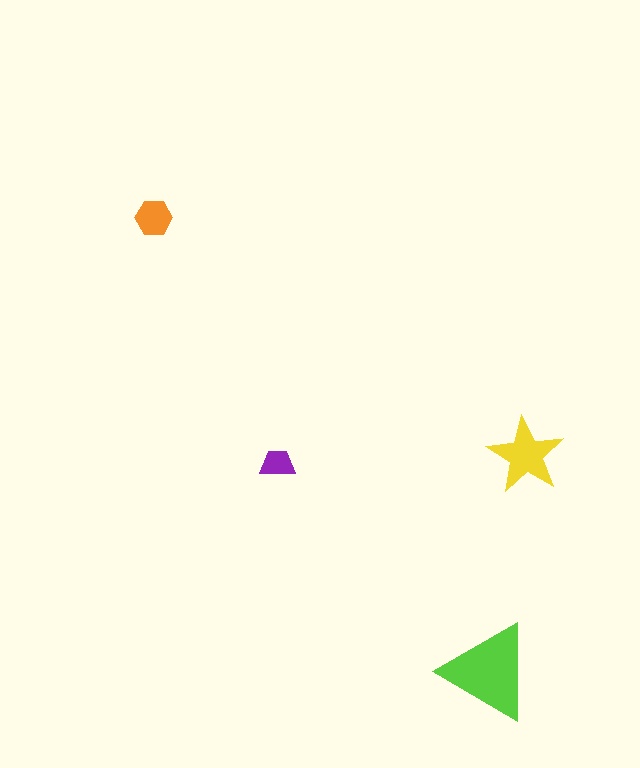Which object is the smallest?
The purple trapezoid.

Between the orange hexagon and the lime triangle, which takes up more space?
The lime triangle.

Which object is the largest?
The lime triangle.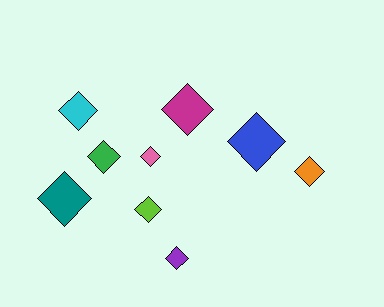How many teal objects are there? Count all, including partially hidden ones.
There is 1 teal object.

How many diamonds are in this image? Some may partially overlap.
There are 9 diamonds.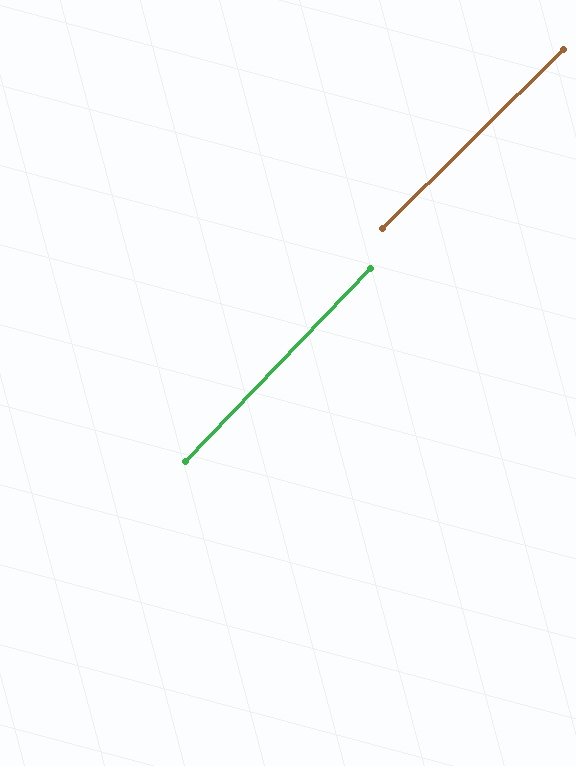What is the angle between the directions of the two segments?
Approximately 1 degree.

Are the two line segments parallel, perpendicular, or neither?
Parallel — their directions differ by only 1.5°.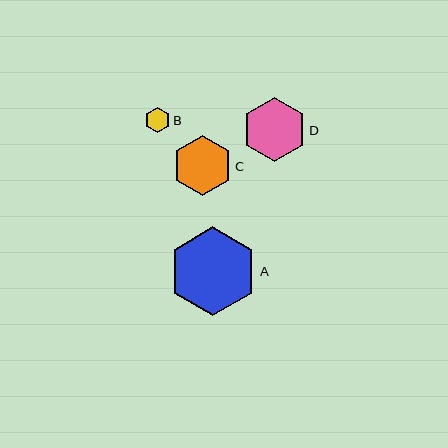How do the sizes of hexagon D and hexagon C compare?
Hexagon D and hexagon C are approximately the same size.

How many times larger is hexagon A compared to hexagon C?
Hexagon A is approximately 1.5 times the size of hexagon C.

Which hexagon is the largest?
Hexagon A is the largest with a size of approximately 89 pixels.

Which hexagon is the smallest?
Hexagon B is the smallest with a size of approximately 25 pixels.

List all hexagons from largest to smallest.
From largest to smallest: A, D, C, B.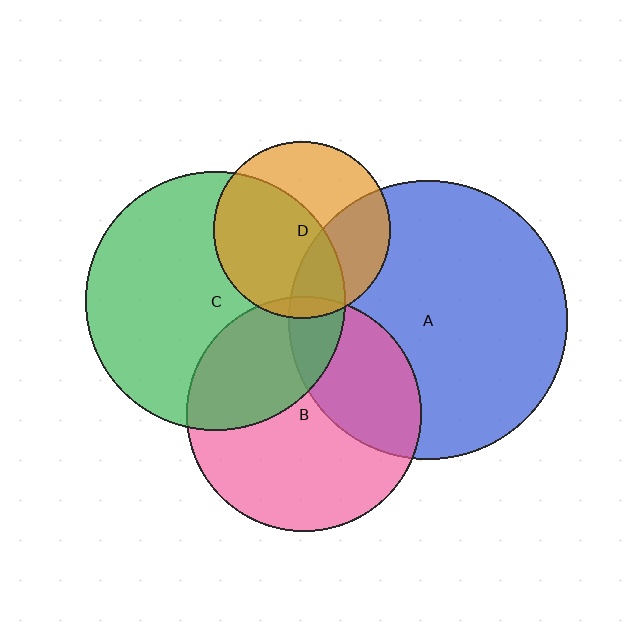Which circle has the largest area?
Circle A (blue).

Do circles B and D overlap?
Yes.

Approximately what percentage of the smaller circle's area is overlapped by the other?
Approximately 5%.